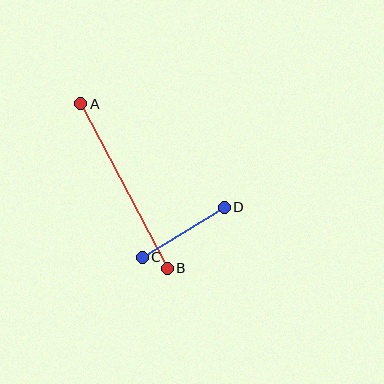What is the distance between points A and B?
The distance is approximately 186 pixels.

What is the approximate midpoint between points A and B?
The midpoint is at approximately (124, 186) pixels.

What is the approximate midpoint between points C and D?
The midpoint is at approximately (183, 232) pixels.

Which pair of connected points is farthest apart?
Points A and B are farthest apart.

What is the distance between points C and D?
The distance is approximately 96 pixels.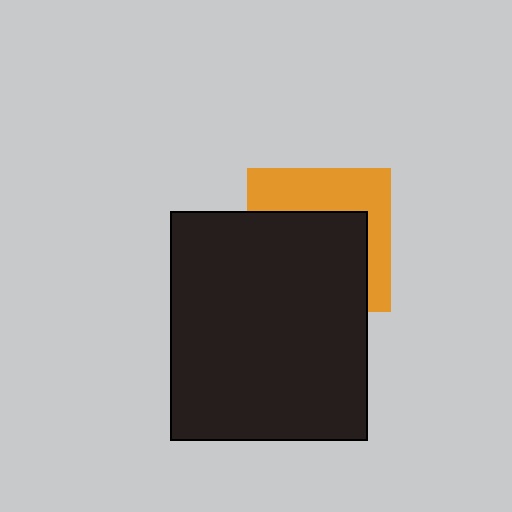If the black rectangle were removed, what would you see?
You would see the complete orange square.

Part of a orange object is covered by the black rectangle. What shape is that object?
It is a square.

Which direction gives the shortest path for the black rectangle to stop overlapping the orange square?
Moving down gives the shortest separation.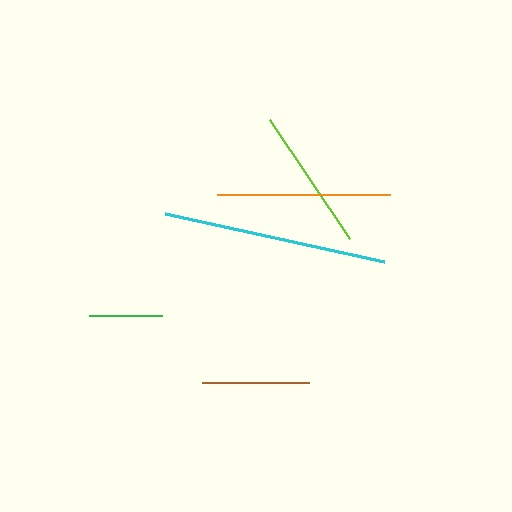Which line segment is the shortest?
The green line is the shortest at approximately 73 pixels.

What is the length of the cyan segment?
The cyan segment is approximately 224 pixels long.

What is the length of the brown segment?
The brown segment is approximately 107 pixels long.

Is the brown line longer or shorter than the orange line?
The orange line is longer than the brown line.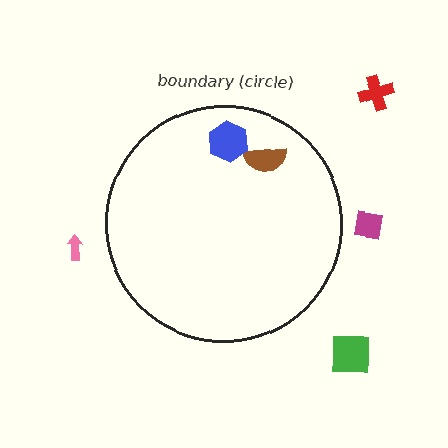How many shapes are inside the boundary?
2 inside, 4 outside.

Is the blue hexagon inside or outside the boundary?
Inside.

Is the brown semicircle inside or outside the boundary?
Inside.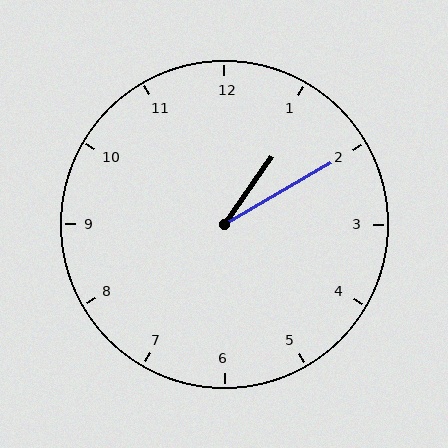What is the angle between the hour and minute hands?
Approximately 25 degrees.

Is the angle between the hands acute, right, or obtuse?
It is acute.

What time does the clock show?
1:10.